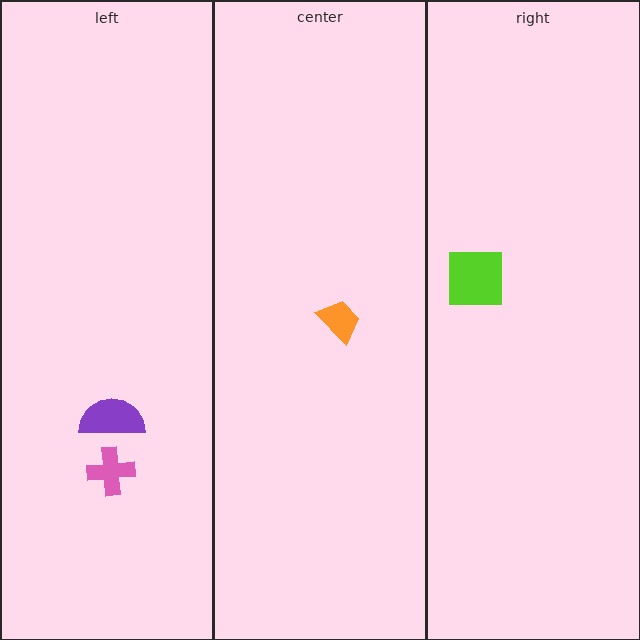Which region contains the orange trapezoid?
The center region.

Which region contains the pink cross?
The left region.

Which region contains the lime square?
The right region.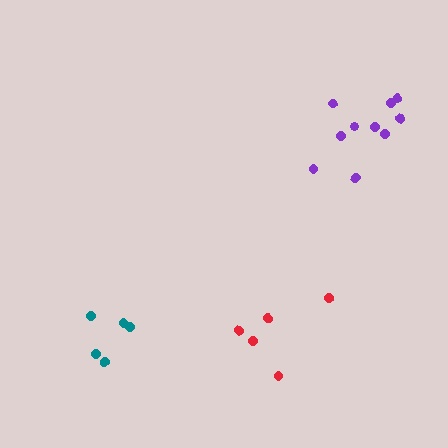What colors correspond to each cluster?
The clusters are colored: red, purple, teal.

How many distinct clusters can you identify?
There are 3 distinct clusters.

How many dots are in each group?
Group 1: 5 dots, Group 2: 10 dots, Group 3: 5 dots (20 total).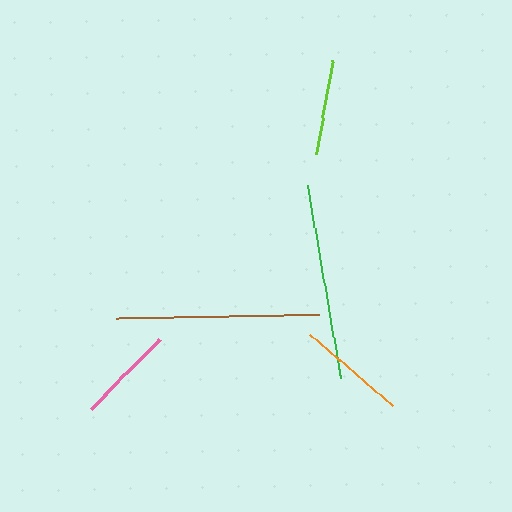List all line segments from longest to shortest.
From longest to shortest: brown, green, orange, pink, lime.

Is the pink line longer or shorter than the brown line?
The brown line is longer than the pink line.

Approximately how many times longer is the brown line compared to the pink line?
The brown line is approximately 2.1 times the length of the pink line.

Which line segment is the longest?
The brown line is the longest at approximately 204 pixels.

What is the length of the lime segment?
The lime segment is approximately 96 pixels long.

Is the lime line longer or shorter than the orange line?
The orange line is longer than the lime line.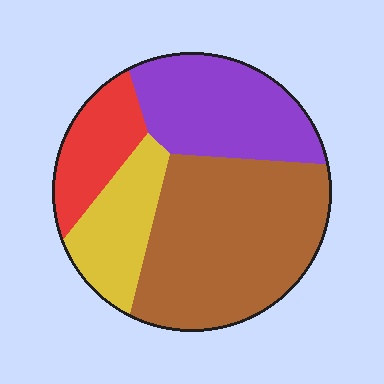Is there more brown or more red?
Brown.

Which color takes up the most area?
Brown, at roughly 45%.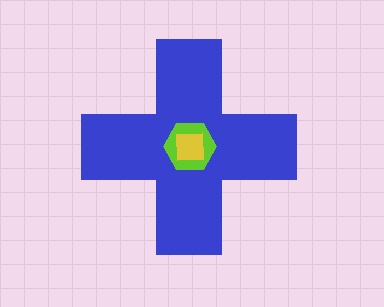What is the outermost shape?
The blue cross.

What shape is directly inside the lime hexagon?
The yellow square.